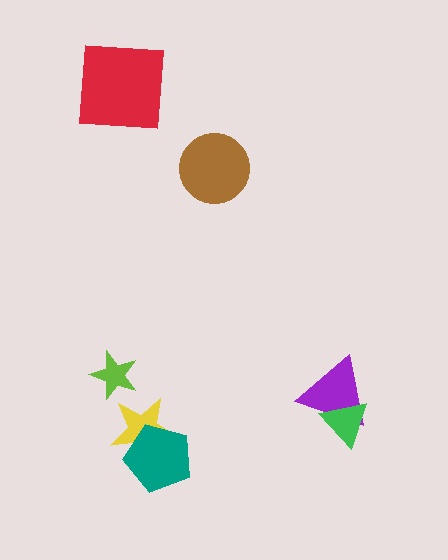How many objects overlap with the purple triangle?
1 object overlaps with the purple triangle.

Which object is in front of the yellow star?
The teal pentagon is in front of the yellow star.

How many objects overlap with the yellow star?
1 object overlaps with the yellow star.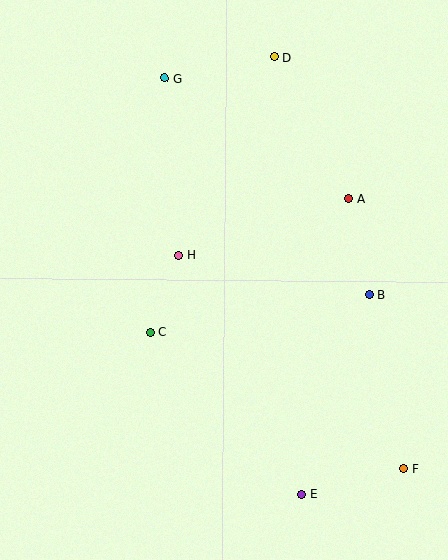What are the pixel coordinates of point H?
Point H is at (179, 255).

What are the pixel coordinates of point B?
Point B is at (369, 295).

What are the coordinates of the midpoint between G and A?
The midpoint between G and A is at (257, 138).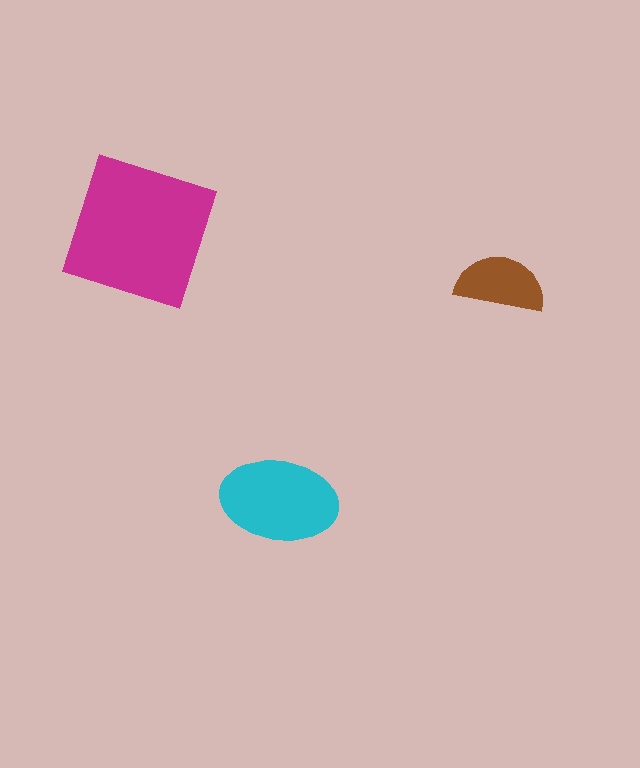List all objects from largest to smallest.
The magenta square, the cyan ellipse, the brown semicircle.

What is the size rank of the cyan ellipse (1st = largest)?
2nd.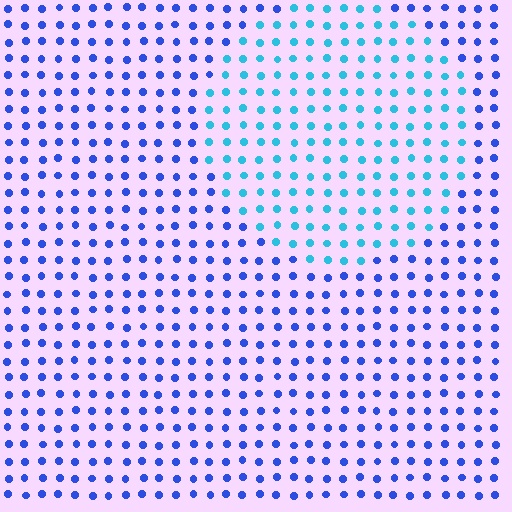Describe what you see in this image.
The image is filled with small blue elements in a uniform arrangement. A circle-shaped region is visible where the elements are tinted to a slightly different hue, forming a subtle color boundary.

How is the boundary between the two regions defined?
The boundary is defined purely by a slight shift in hue (about 38 degrees). Spacing, size, and orientation are identical on both sides.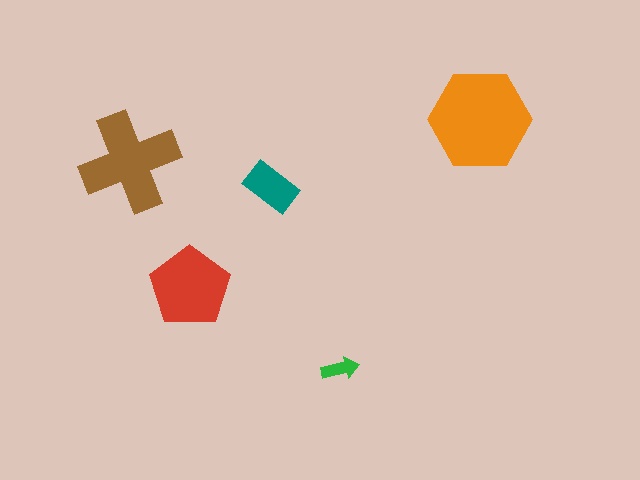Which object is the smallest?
The green arrow.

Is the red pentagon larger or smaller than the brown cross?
Smaller.